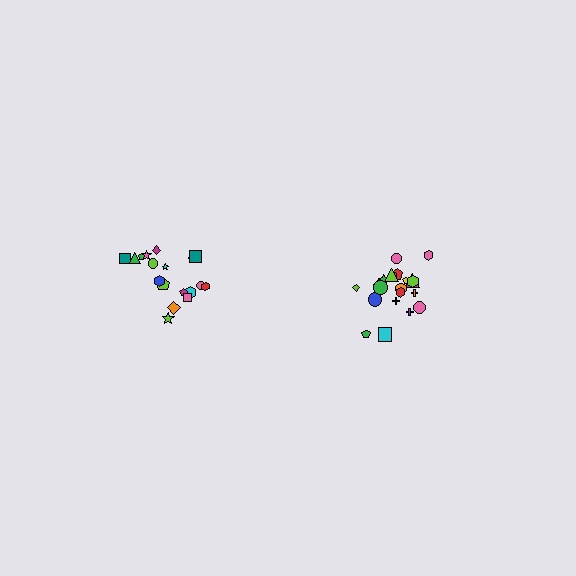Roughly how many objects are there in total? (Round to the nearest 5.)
Roughly 40 objects in total.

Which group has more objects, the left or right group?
The right group.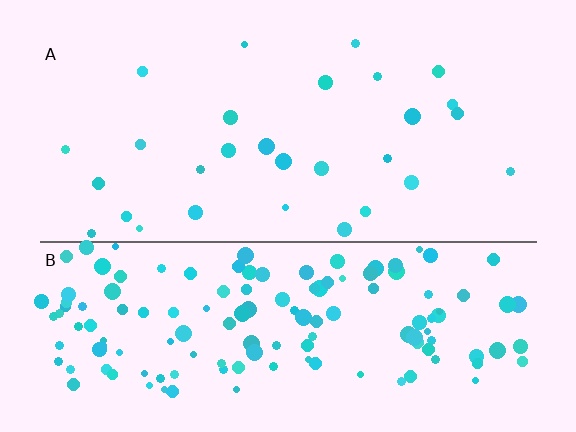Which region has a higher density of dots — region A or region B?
B (the bottom).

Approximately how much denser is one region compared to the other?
Approximately 5.1× — region B over region A.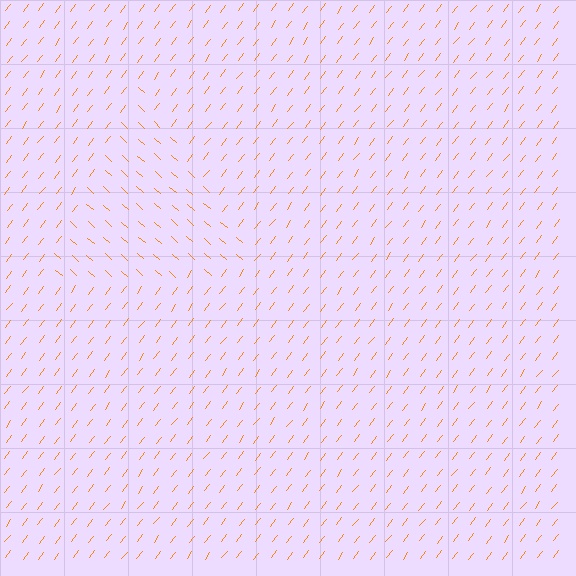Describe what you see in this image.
The image is filled with small orange line segments. A triangle region in the image has lines oriented differently from the surrounding lines, creating a visible texture boundary.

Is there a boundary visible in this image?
Yes, there is a texture boundary formed by a change in line orientation.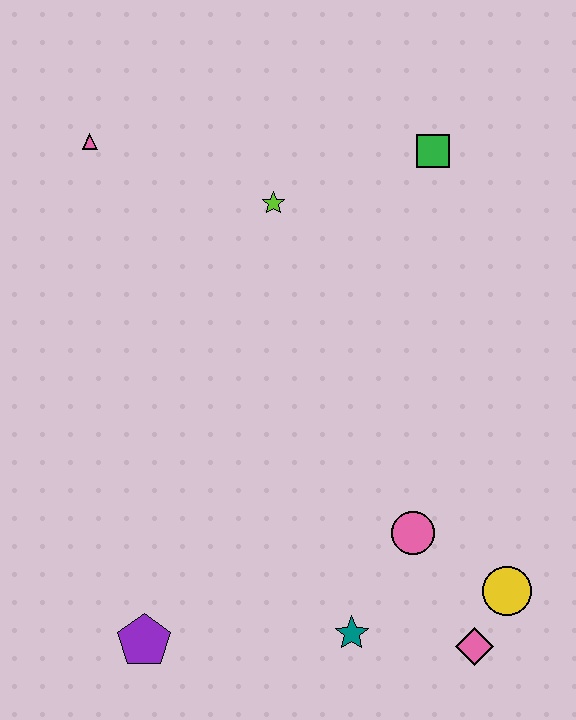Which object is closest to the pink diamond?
The yellow circle is closest to the pink diamond.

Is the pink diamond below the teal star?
Yes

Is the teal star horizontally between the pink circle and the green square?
No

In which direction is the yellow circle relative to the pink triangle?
The yellow circle is below the pink triangle.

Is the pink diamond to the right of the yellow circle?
No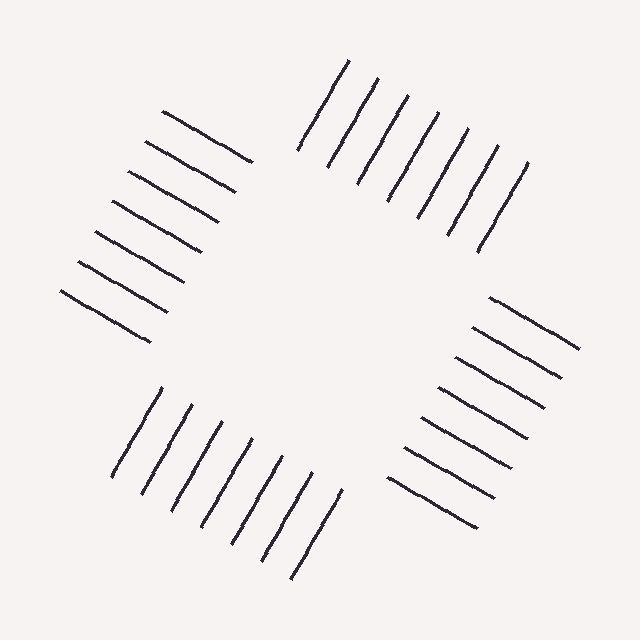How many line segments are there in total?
28 — 7 along each of the 4 edges.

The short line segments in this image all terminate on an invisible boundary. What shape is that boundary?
An illusory square — the line segments terminate on its edges but no continuous stroke is drawn.